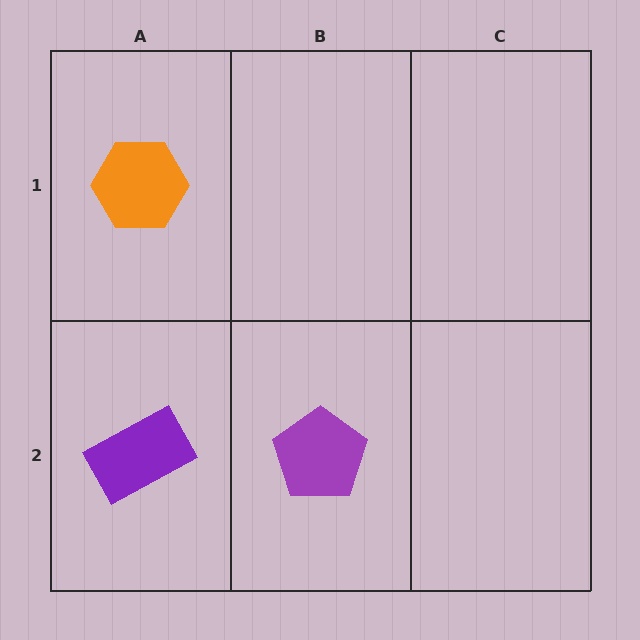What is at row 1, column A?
An orange hexagon.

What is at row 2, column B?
A purple pentagon.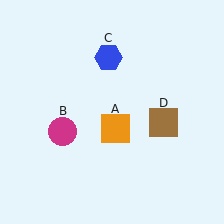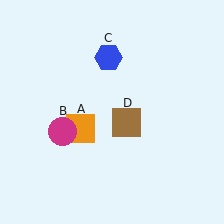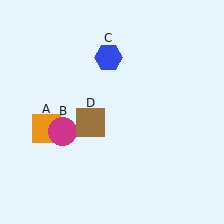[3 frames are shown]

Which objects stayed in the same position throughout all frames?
Magenta circle (object B) and blue hexagon (object C) remained stationary.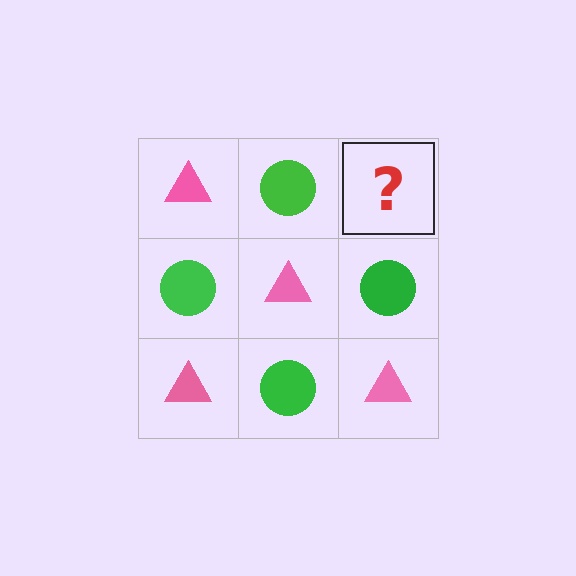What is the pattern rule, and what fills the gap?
The rule is that it alternates pink triangle and green circle in a checkerboard pattern. The gap should be filled with a pink triangle.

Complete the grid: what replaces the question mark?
The question mark should be replaced with a pink triangle.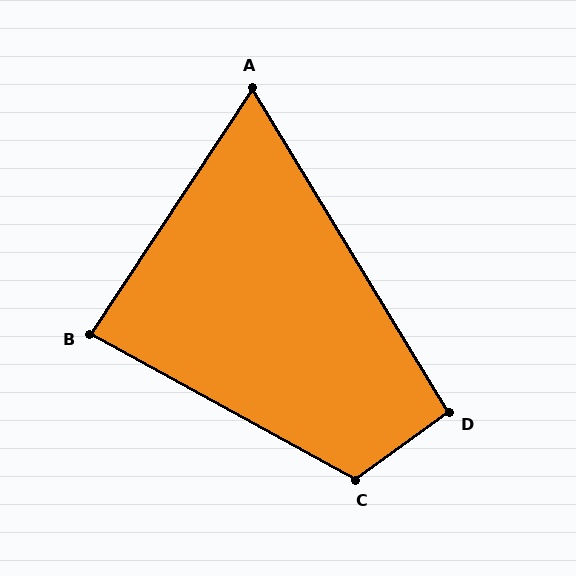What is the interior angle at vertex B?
Approximately 85 degrees (approximately right).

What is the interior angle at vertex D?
Approximately 95 degrees (approximately right).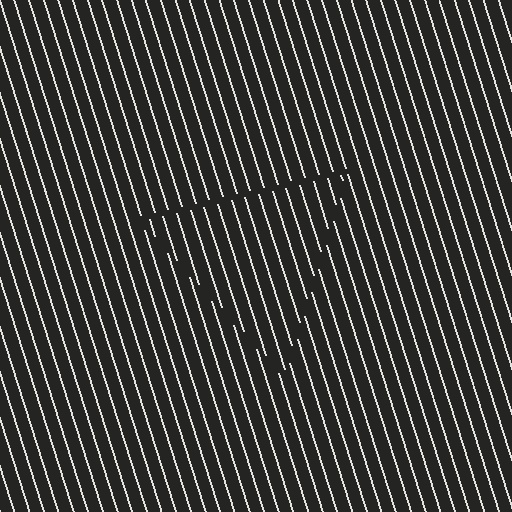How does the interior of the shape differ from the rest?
The interior of the shape contains the same grating, shifted by half a period — the contour is defined by the phase discontinuity where line-ends from the inner and outer gratings abut.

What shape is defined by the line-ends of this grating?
An illusory triangle. The interior of the shape contains the same grating, shifted by half a period — the contour is defined by the phase discontinuity where line-ends from the inner and outer gratings abut.